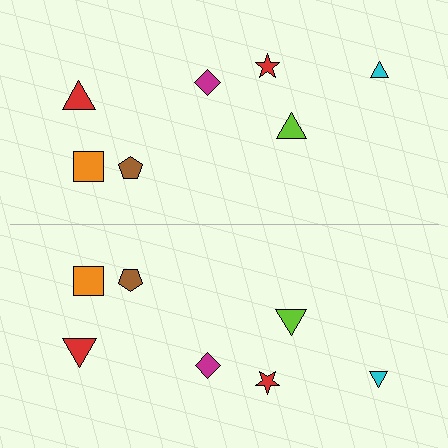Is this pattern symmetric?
Yes, this pattern has bilateral (reflection) symmetry.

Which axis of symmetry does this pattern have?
The pattern has a horizontal axis of symmetry running through the center of the image.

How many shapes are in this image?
There are 14 shapes in this image.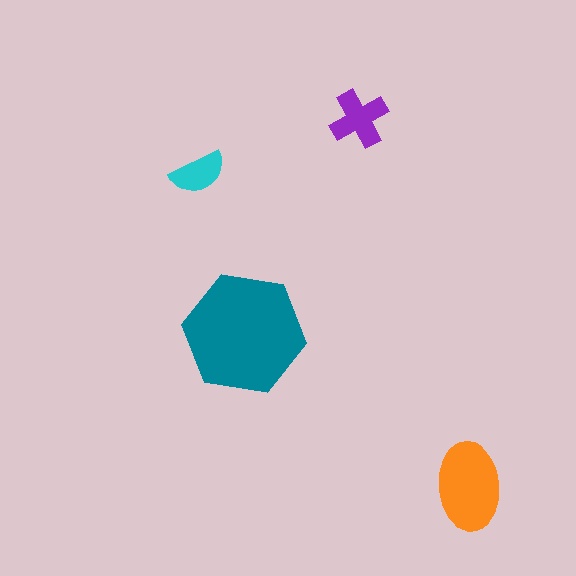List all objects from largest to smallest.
The teal hexagon, the orange ellipse, the purple cross, the cyan semicircle.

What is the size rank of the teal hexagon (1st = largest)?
1st.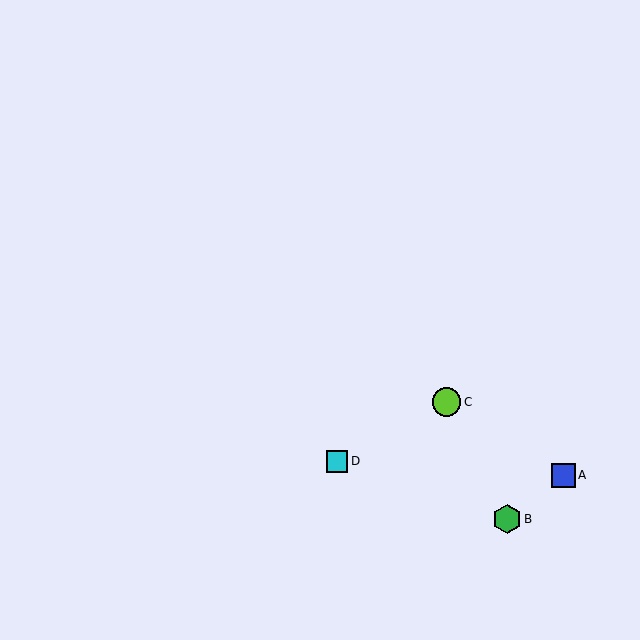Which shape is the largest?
The green hexagon (labeled B) is the largest.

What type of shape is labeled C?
Shape C is a lime circle.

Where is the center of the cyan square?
The center of the cyan square is at (337, 461).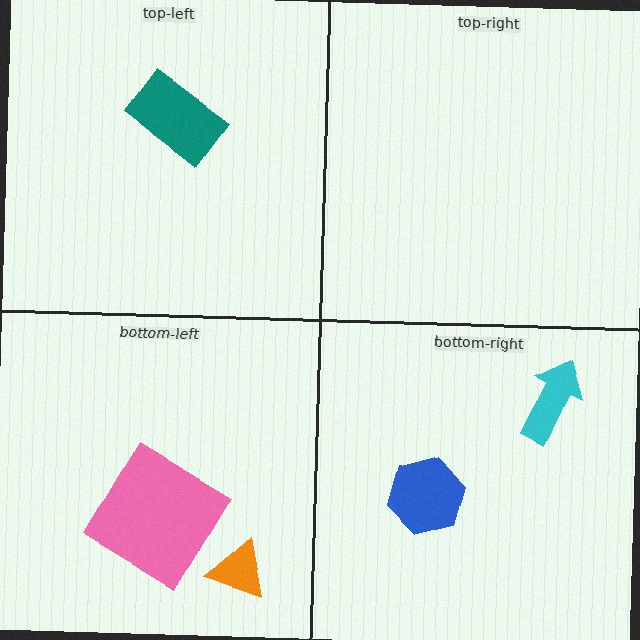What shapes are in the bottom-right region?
The blue hexagon, the cyan arrow.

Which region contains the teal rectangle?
The top-left region.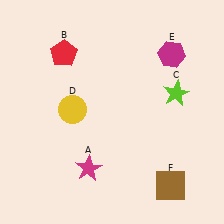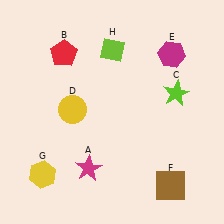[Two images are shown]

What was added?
A yellow hexagon (G), a lime diamond (H) were added in Image 2.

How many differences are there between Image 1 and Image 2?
There are 2 differences between the two images.